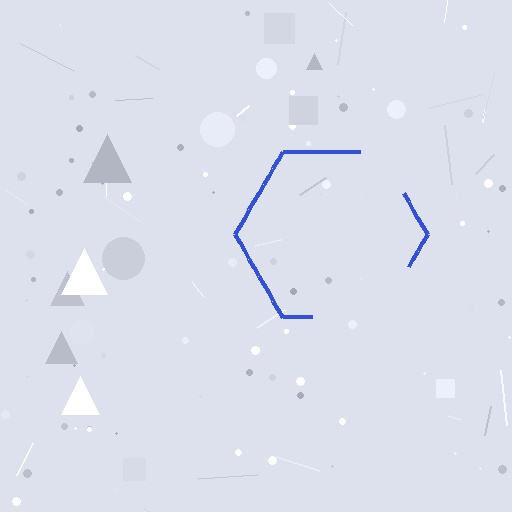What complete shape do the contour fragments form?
The contour fragments form a hexagon.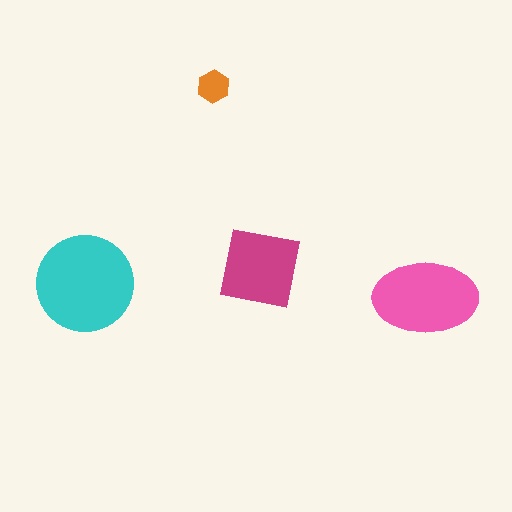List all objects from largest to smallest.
The cyan circle, the pink ellipse, the magenta square, the orange hexagon.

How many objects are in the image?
There are 4 objects in the image.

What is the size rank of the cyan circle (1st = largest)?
1st.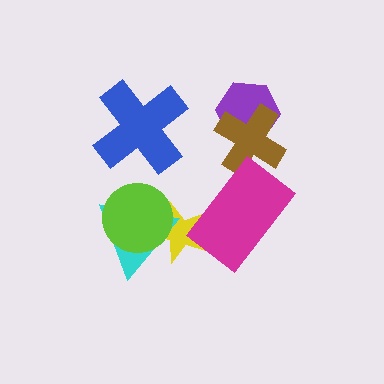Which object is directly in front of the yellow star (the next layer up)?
The cyan triangle is directly in front of the yellow star.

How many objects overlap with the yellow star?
3 objects overlap with the yellow star.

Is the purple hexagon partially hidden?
Yes, it is partially covered by another shape.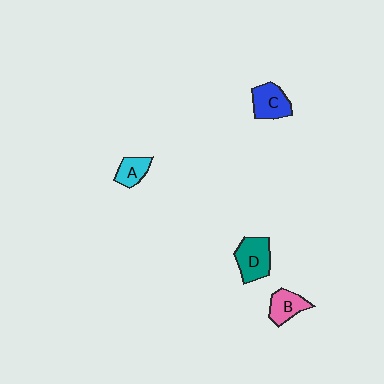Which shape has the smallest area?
Shape A (cyan).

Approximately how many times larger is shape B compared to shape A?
Approximately 1.2 times.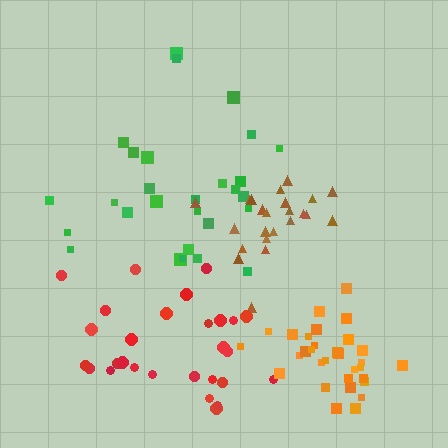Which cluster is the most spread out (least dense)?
Green.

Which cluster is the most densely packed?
Orange.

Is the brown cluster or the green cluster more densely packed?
Brown.